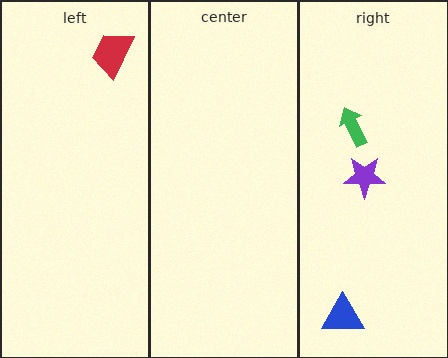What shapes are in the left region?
The red trapezoid.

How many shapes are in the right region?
3.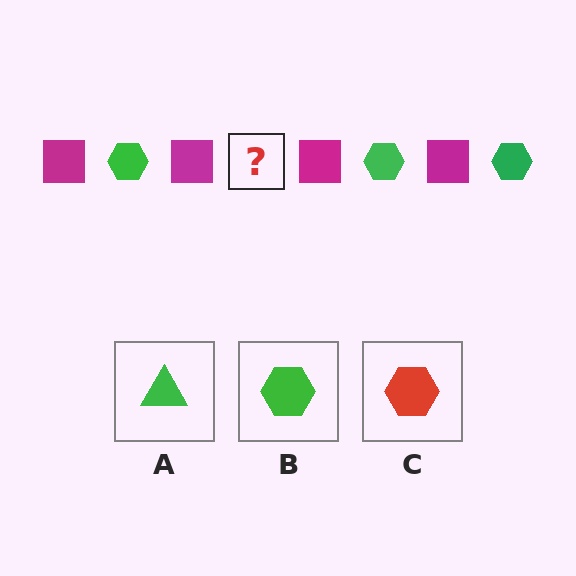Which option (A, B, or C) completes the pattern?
B.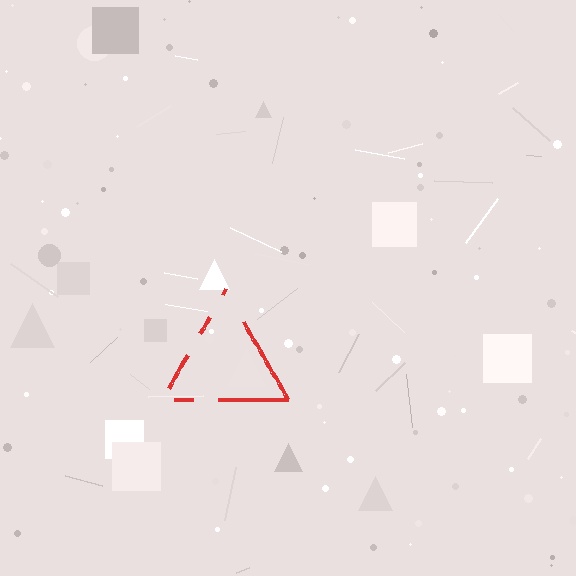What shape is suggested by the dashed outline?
The dashed outline suggests a triangle.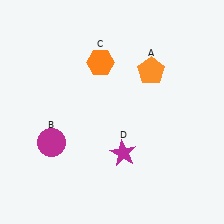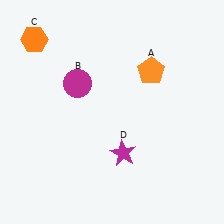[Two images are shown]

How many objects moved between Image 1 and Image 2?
2 objects moved between the two images.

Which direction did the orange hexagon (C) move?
The orange hexagon (C) moved left.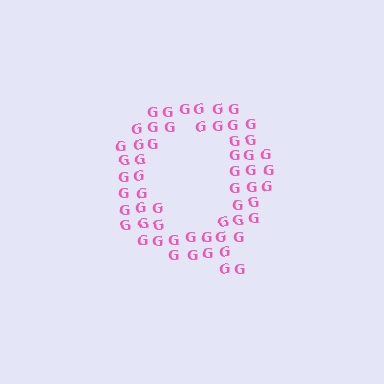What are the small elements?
The small elements are letter G's.